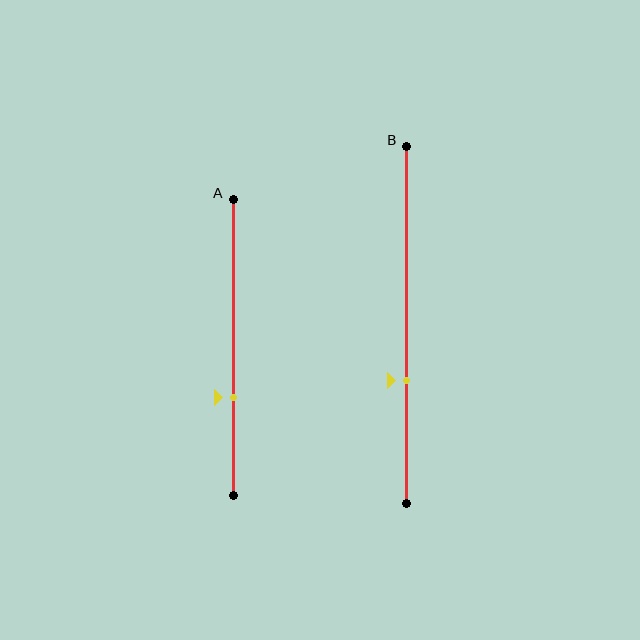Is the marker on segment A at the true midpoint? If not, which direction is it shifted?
No, the marker on segment A is shifted downward by about 17% of the segment length.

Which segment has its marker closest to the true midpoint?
Segment B has its marker closest to the true midpoint.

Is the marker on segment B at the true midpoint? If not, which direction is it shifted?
No, the marker on segment B is shifted downward by about 16% of the segment length.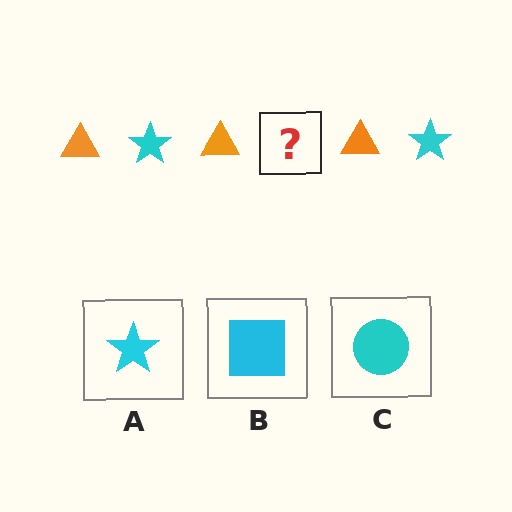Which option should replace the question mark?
Option A.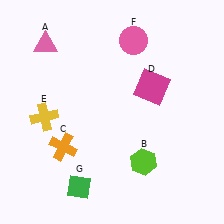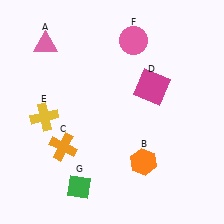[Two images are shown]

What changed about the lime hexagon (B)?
In Image 1, B is lime. In Image 2, it changed to orange.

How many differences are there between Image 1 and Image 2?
There is 1 difference between the two images.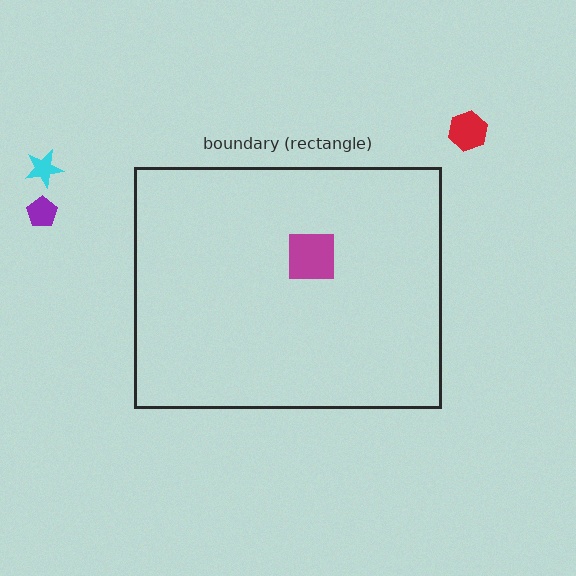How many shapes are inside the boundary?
1 inside, 3 outside.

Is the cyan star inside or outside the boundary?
Outside.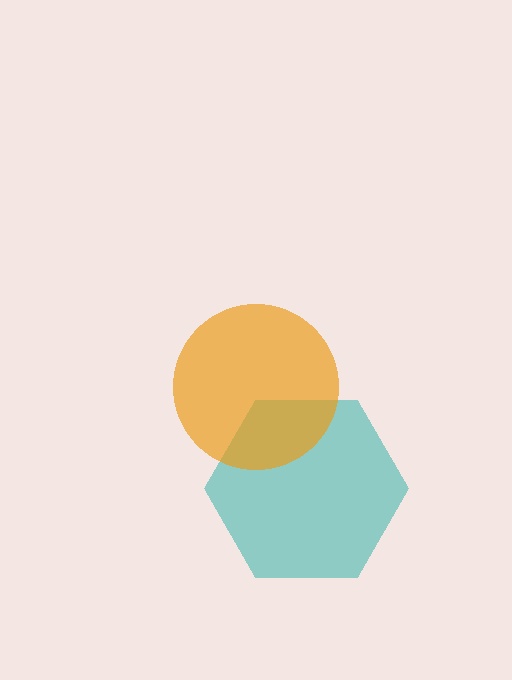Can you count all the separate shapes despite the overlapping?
Yes, there are 2 separate shapes.